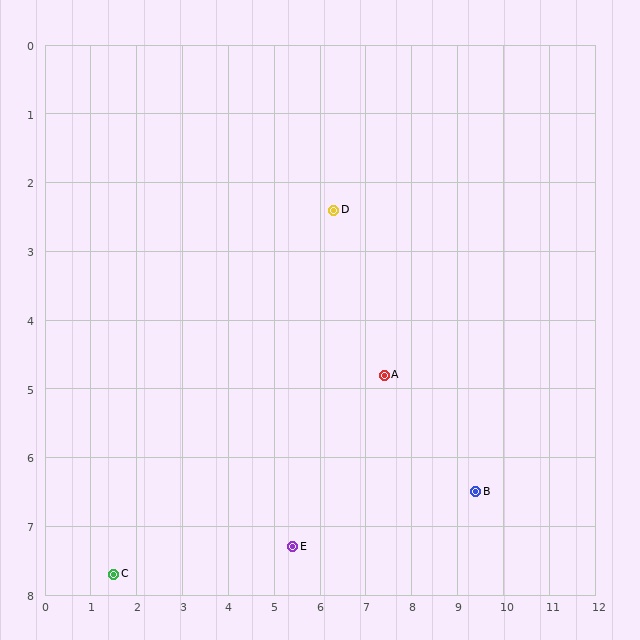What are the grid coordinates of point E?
Point E is at approximately (5.4, 7.3).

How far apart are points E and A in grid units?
Points E and A are about 3.2 grid units apart.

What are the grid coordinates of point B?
Point B is at approximately (9.4, 6.5).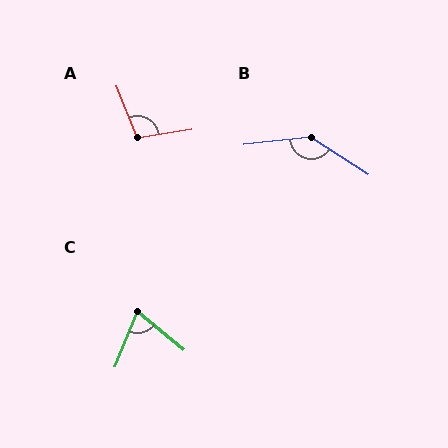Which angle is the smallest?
C, at approximately 73 degrees.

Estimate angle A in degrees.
Approximately 103 degrees.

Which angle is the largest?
B, at approximately 141 degrees.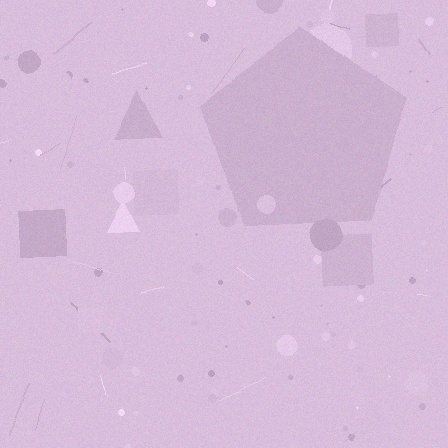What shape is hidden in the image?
A pentagon is hidden in the image.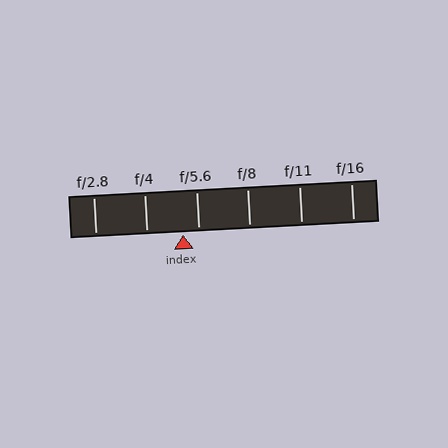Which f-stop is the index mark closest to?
The index mark is closest to f/5.6.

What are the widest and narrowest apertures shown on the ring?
The widest aperture shown is f/2.8 and the narrowest is f/16.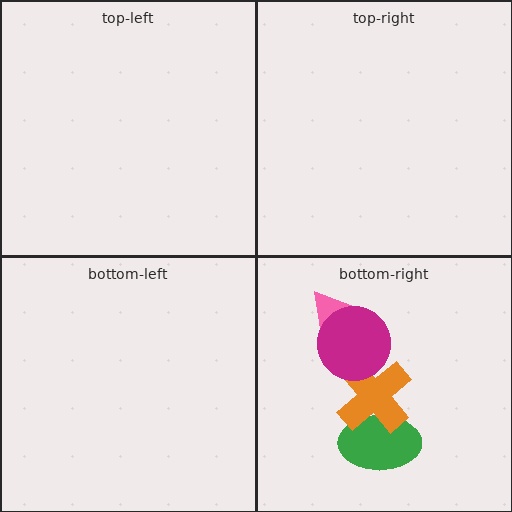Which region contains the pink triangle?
The bottom-right region.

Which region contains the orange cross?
The bottom-right region.